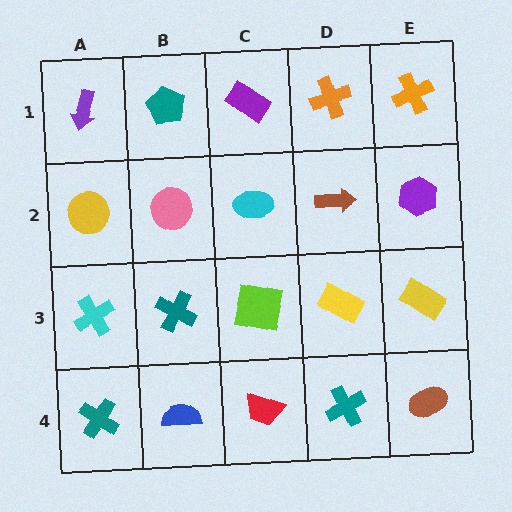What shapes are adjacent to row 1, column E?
A purple hexagon (row 2, column E), an orange cross (row 1, column D).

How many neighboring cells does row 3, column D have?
4.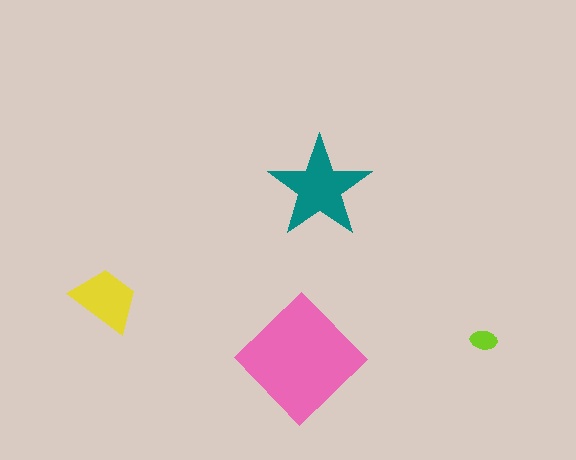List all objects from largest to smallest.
The pink diamond, the teal star, the yellow trapezoid, the lime ellipse.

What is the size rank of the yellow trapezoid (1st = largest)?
3rd.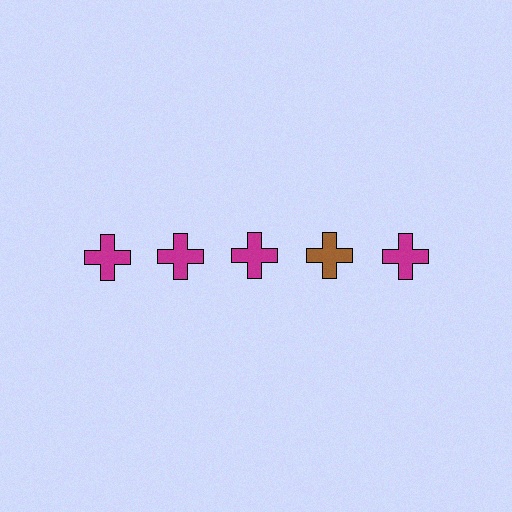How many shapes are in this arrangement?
There are 5 shapes arranged in a grid pattern.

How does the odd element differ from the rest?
It has a different color: brown instead of magenta.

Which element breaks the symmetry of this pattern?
The brown cross in the top row, second from right column breaks the symmetry. All other shapes are magenta crosses.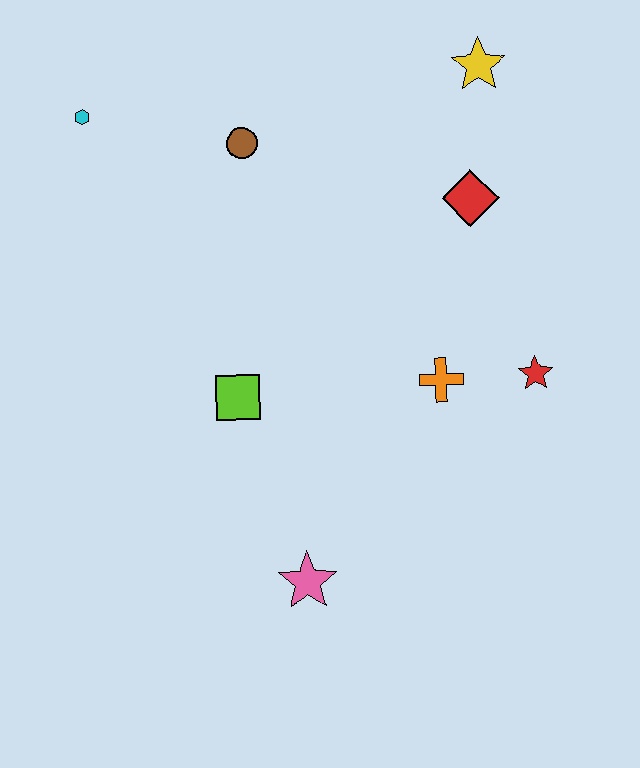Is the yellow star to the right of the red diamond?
Yes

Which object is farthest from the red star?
The cyan hexagon is farthest from the red star.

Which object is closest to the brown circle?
The cyan hexagon is closest to the brown circle.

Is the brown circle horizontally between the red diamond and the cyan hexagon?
Yes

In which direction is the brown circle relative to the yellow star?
The brown circle is to the left of the yellow star.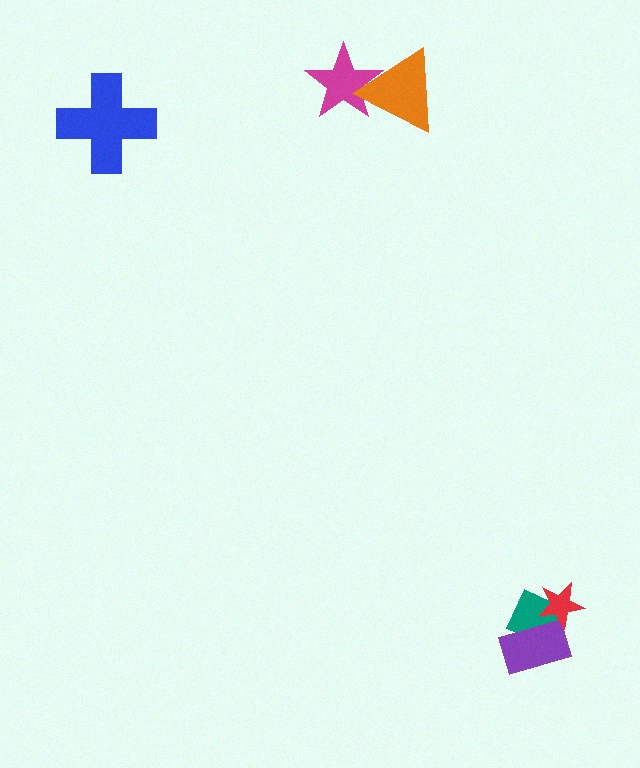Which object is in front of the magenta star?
The orange triangle is in front of the magenta star.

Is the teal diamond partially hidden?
Yes, it is partially covered by another shape.